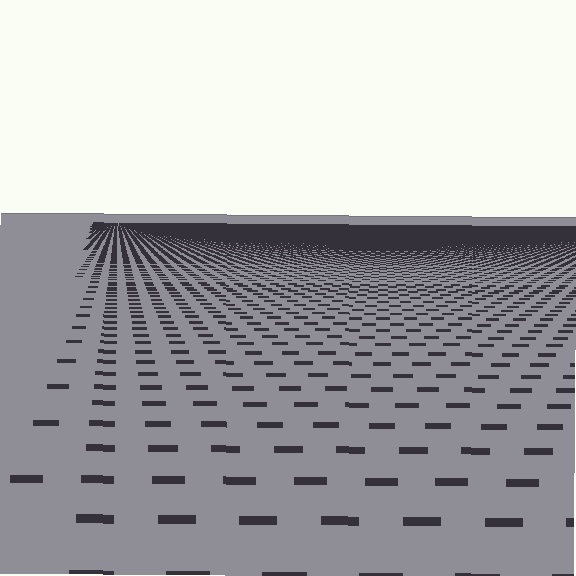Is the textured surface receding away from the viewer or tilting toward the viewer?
The surface is receding away from the viewer. Texture elements get smaller and denser toward the top.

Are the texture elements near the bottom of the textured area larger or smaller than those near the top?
Larger. Near the bottom, elements are closer to the viewer and appear at a bigger on-screen size.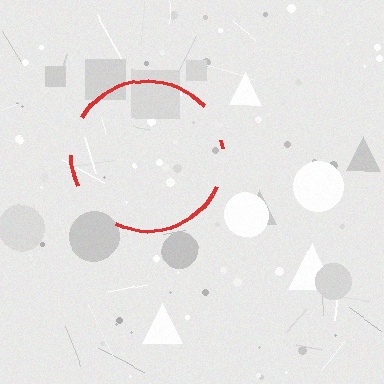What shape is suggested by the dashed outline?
The dashed outline suggests a circle.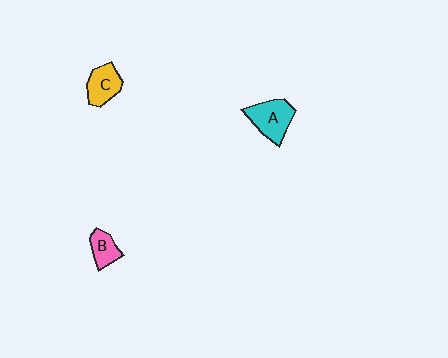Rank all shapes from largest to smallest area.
From largest to smallest: A (cyan), C (yellow), B (pink).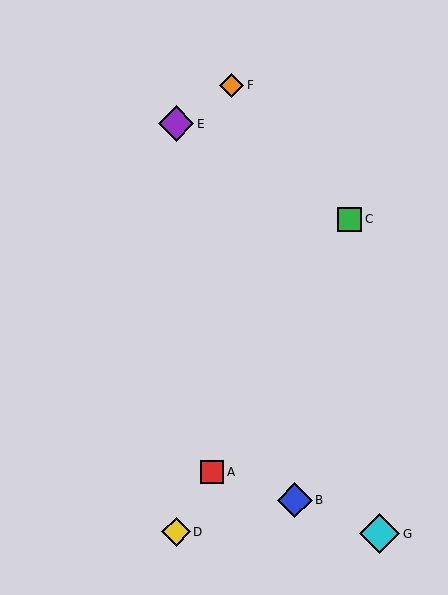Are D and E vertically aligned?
Yes, both are at x≈176.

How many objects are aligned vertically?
2 objects (D, E) are aligned vertically.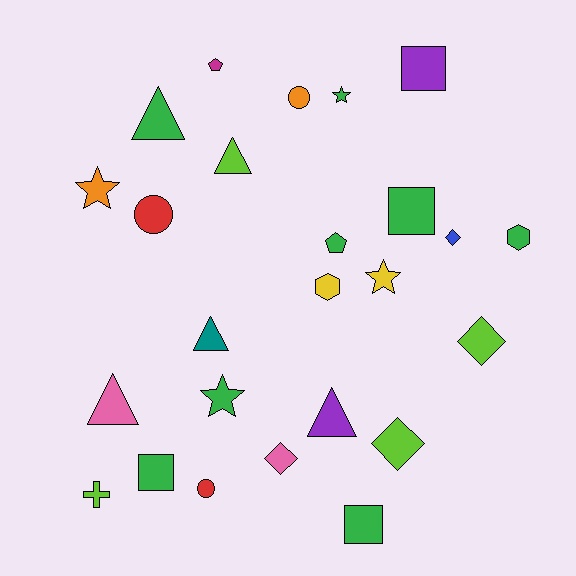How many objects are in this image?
There are 25 objects.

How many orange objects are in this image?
There are 2 orange objects.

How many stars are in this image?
There are 4 stars.